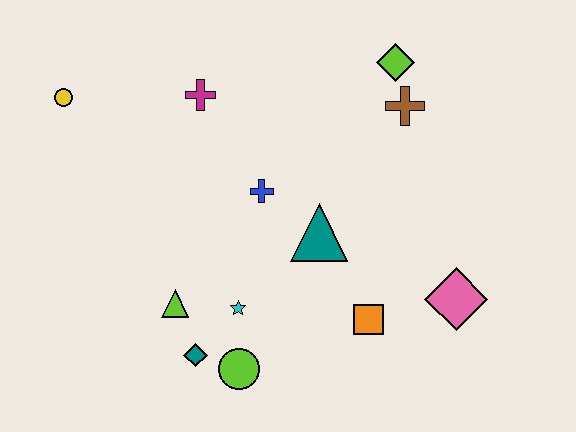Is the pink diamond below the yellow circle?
Yes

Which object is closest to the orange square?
The pink diamond is closest to the orange square.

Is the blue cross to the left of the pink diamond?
Yes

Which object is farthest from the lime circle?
The lime diamond is farthest from the lime circle.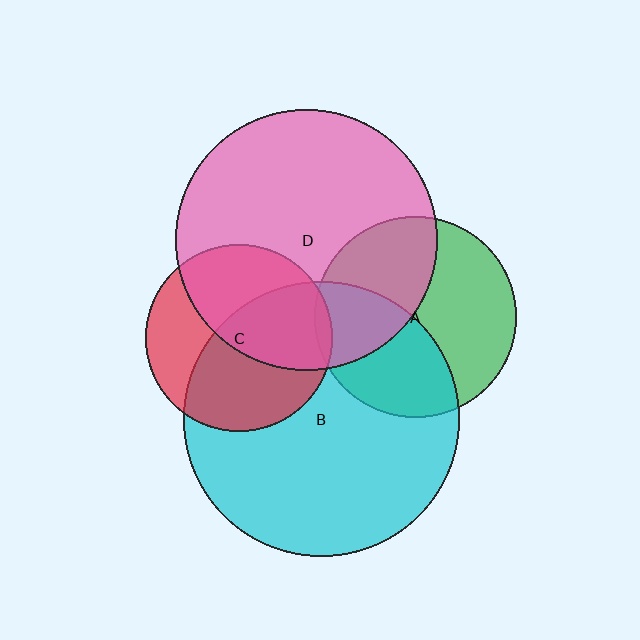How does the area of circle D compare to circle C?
Approximately 1.9 times.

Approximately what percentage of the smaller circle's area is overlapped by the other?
Approximately 40%.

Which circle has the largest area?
Circle B (cyan).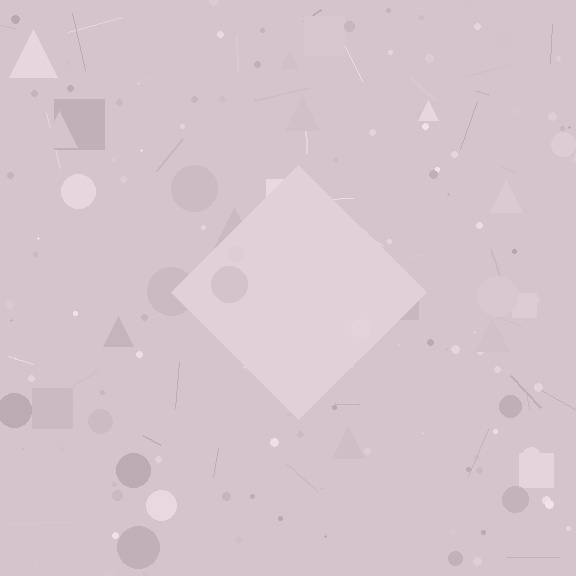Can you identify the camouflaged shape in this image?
The camouflaged shape is a diamond.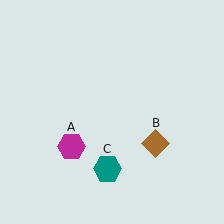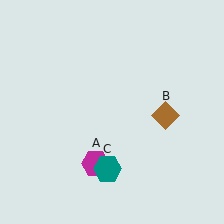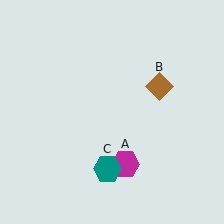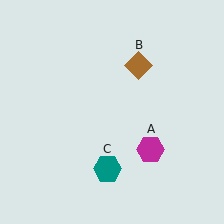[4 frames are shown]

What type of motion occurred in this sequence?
The magenta hexagon (object A), brown diamond (object B) rotated counterclockwise around the center of the scene.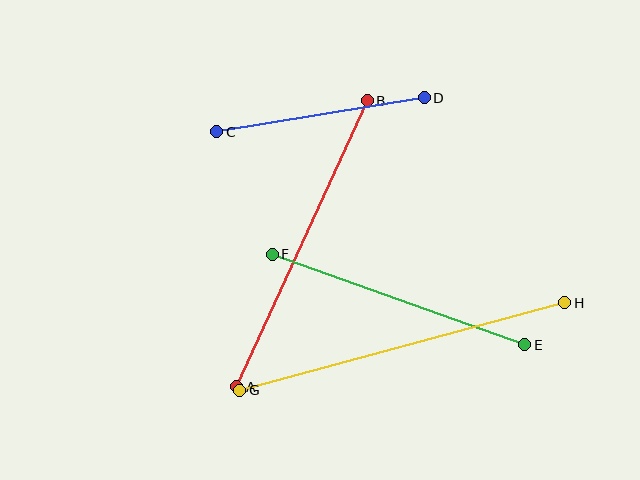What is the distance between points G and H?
The distance is approximately 336 pixels.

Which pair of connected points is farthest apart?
Points G and H are farthest apart.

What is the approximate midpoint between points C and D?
The midpoint is at approximately (321, 115) pixels.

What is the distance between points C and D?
The distance is approximately 210 pixels.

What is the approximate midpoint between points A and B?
The midpoint is at approximately (302, 244) pixels.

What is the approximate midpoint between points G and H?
The midpoint is at approximately (402, 347) pixels.